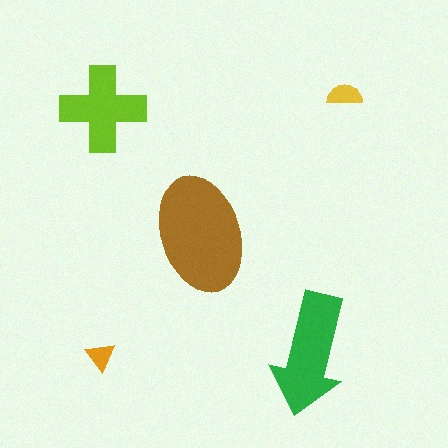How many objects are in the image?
There are 5 objects in the image.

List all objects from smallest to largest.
The orange triangle, the yellow semicircle, the lime cross, the green arrow, the brown ellipse.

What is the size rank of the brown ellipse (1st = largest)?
1st.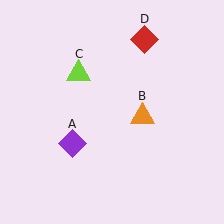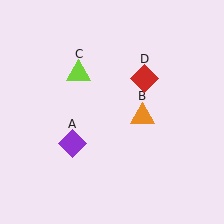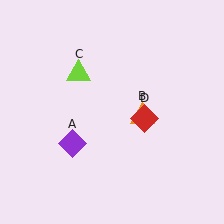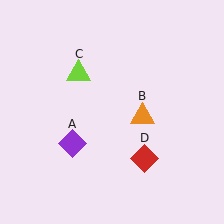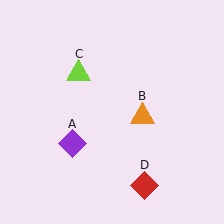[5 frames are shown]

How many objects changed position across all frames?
1 object changed position: red diamond (object D).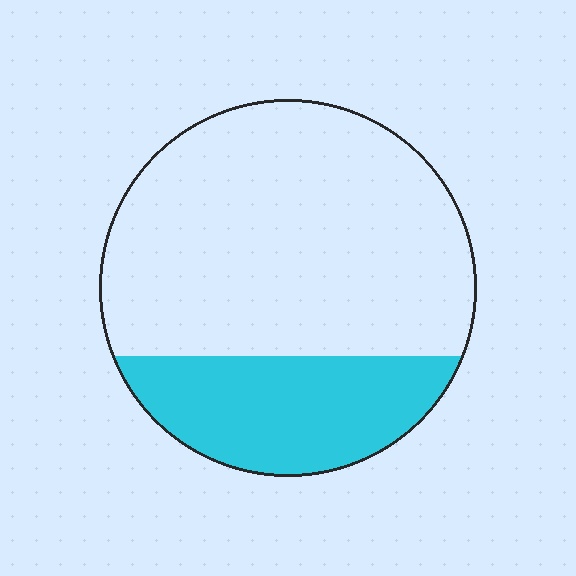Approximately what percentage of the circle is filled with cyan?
Approximately 30%.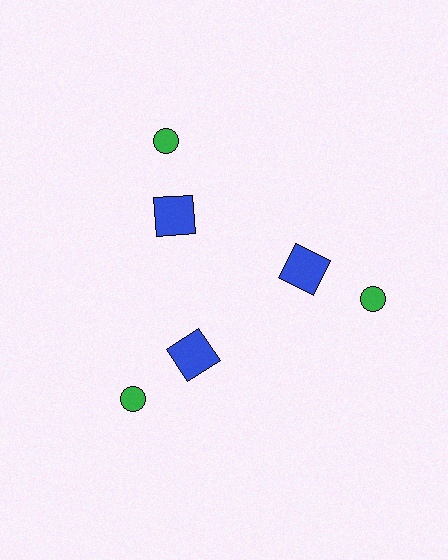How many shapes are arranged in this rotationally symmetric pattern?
There are 6 shapes, arranged in 3 groups of 2.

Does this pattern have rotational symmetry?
Yes, this pattern has 3-fold rotational symmetry. It looks the same after rotating 120 degrees around the center.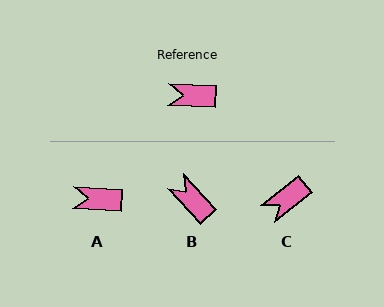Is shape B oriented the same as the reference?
No, it is off by about 45 degrees.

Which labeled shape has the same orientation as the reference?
A.